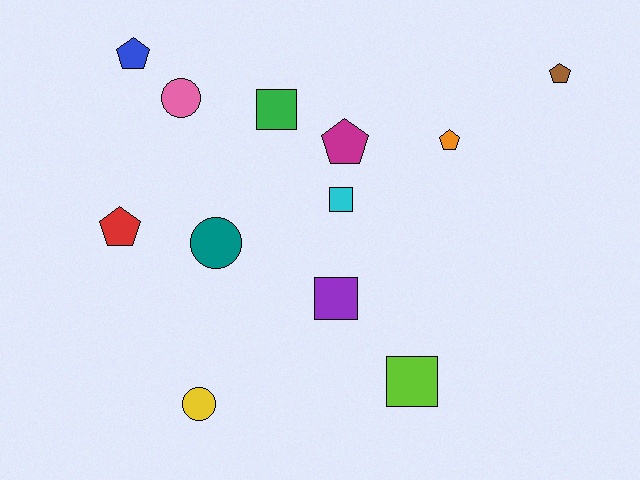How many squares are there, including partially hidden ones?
There are 4 squares.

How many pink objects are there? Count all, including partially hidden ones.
There is 1 pink object.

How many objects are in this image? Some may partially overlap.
There are 12 objects.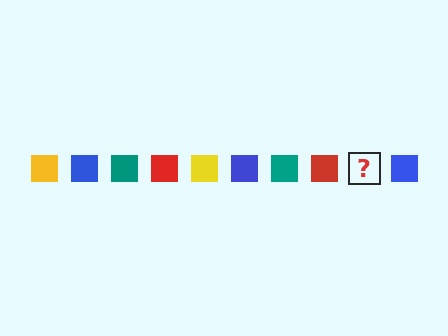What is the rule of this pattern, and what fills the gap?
The rule is that the pattern cycles through yellow, blue, teal, red squares. The gap should be filled with a yellow square.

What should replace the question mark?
The question mark should be replaced with a yellow square.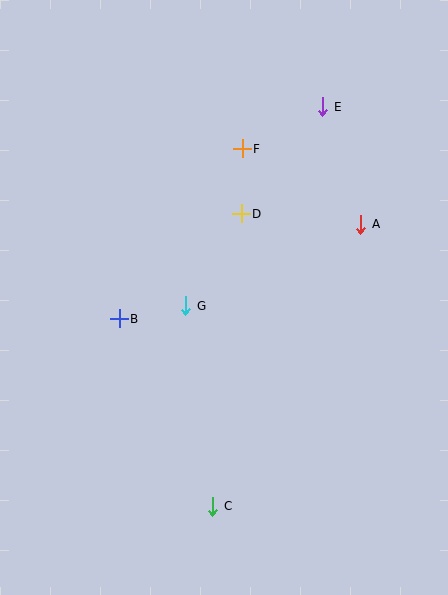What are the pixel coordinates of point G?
Point G is at (186, 306).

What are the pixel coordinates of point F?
Point F is at (242, 149).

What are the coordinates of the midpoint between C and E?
The midpoint between C and E is at (268, 306).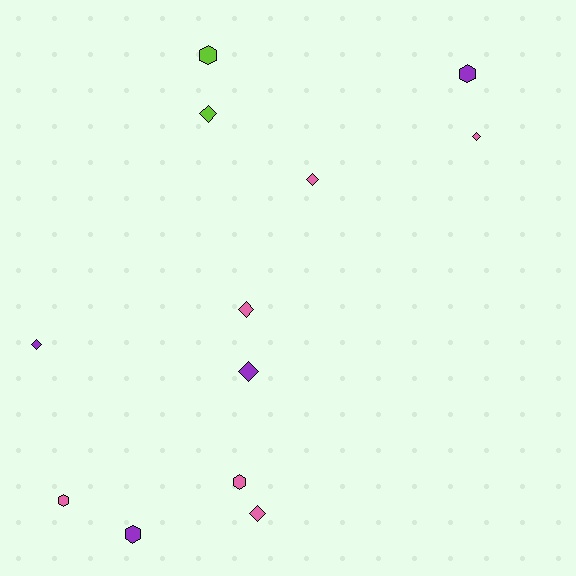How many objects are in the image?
There are 12 objects.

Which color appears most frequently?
Pink, with 6 objects.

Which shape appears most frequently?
Diamond, with 7 objects.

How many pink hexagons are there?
There are 2 pink hexagons.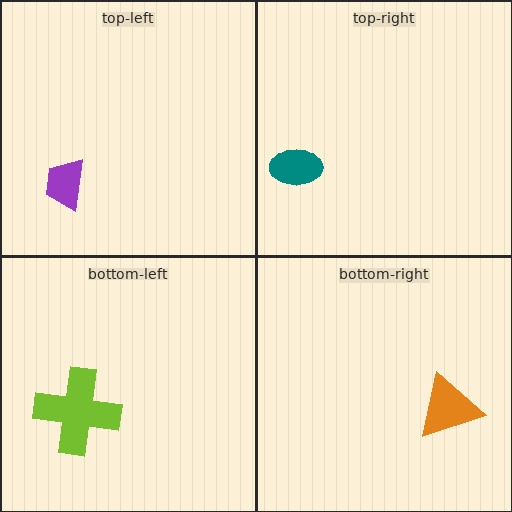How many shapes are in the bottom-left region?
1.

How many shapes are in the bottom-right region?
1.